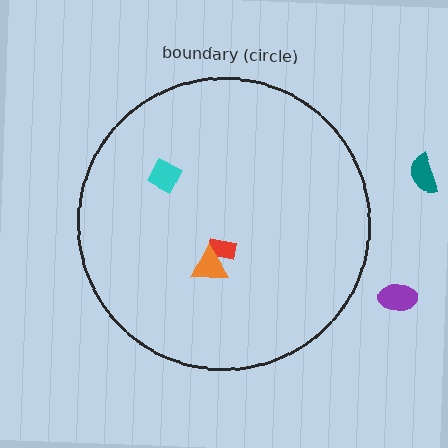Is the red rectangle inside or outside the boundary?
Inside.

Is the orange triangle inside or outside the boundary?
Inside.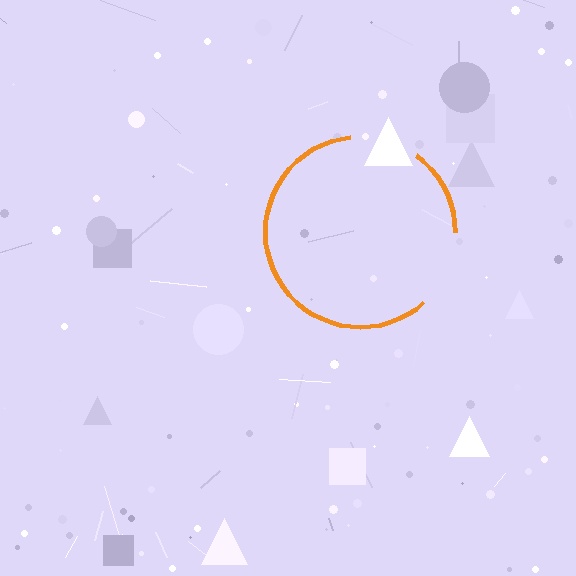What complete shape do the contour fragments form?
The contour fragments form a circle.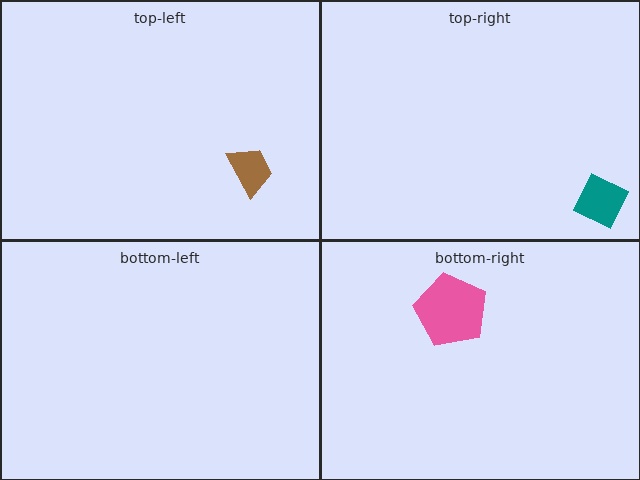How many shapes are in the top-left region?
1.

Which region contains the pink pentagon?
The bottom-right region.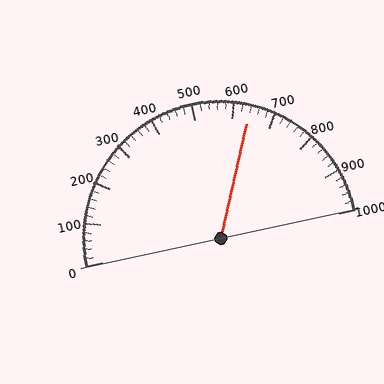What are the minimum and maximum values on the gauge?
The gauge ranges from 0 to 1000.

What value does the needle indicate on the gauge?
The needle indicates approximately 640.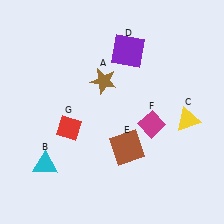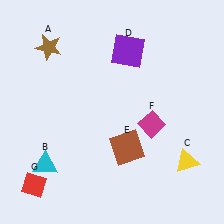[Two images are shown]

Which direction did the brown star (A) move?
The brown star (A) moved left.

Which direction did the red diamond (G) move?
The red diamond (G) moved down.